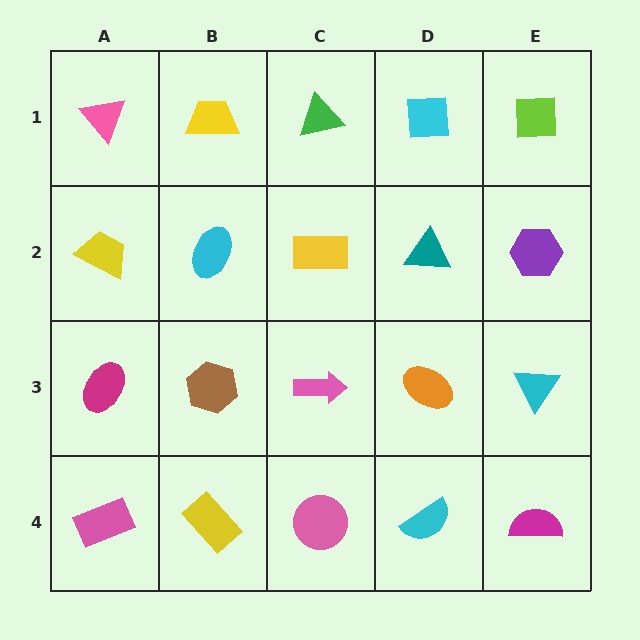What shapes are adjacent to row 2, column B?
A yellow trapezoid (row 1, column B), a brown hexagon (row 3, column B), a yellow trapezoid (row 2, column A), a yellow rectangle (row 2, column C).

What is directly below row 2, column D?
An orange ellipse.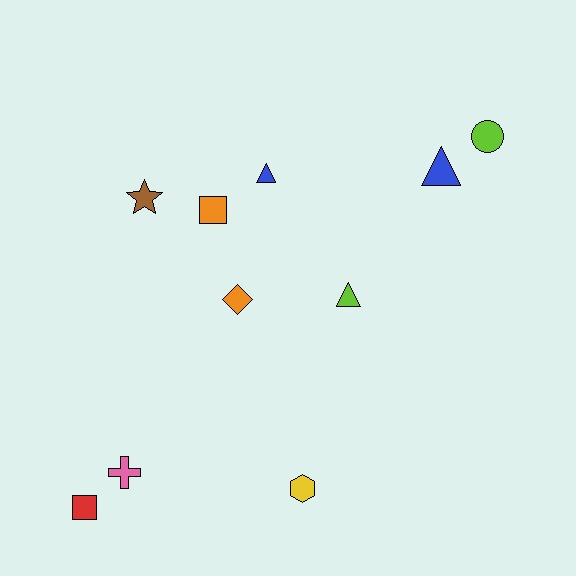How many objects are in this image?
There are 10 objects.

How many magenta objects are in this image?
There are no magenta objects.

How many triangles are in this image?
There are 3 triangles.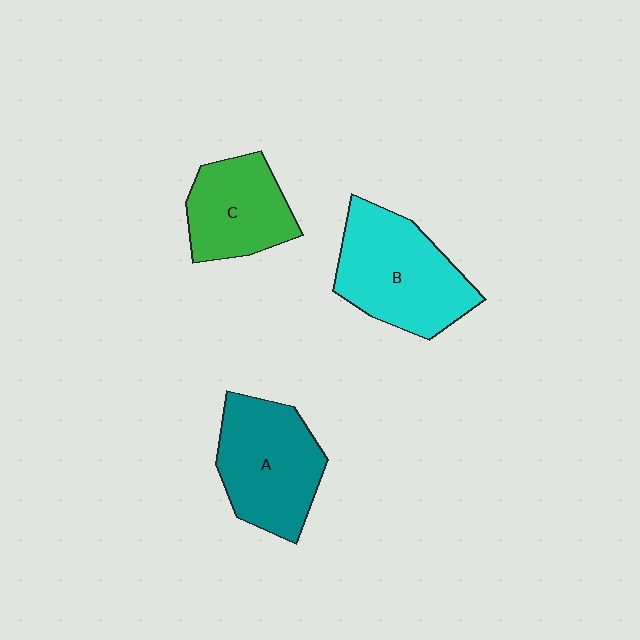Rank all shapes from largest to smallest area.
From largest to smallest: B (cyan), A (teal), C (green).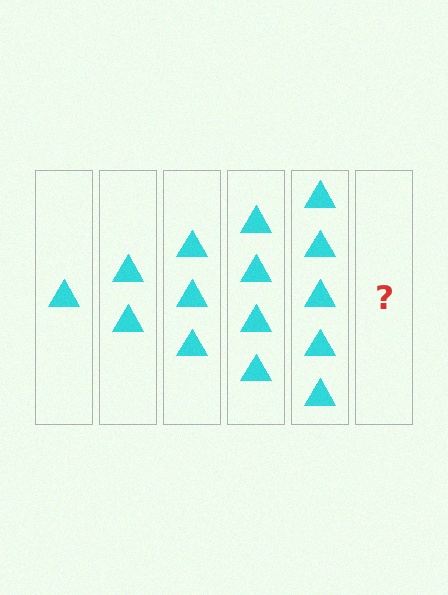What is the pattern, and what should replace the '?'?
The pattern is that each step adds one more triangle. The '?' should be 6 triangles.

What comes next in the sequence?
The next element should be 6 triangles.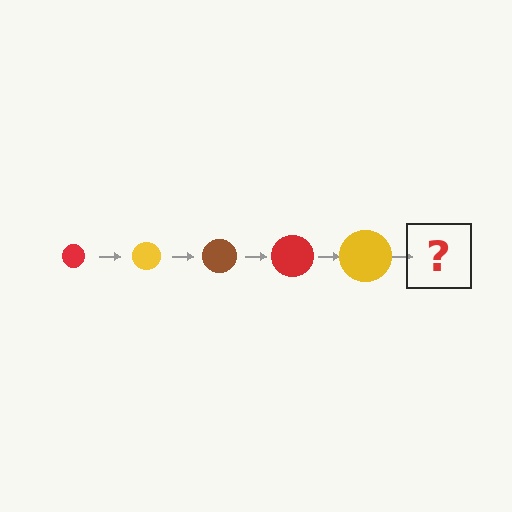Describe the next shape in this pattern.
It should be a brown circle, larger than the previous one.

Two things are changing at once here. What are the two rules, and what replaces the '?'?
The two rules are that the circle grows larger each step and the color cycles through red, yellow, and brown. The '?' should be a brown circle, larger than the previous one.